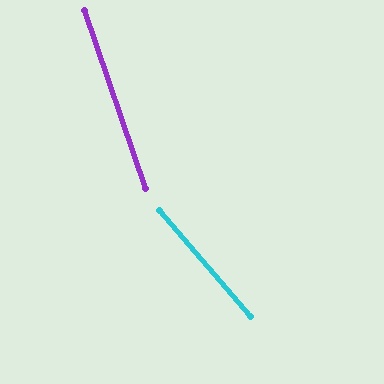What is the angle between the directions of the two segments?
Approximately 22 degrees.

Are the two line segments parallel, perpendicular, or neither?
Neither parallel nor perpendicular — they differ by about 22°.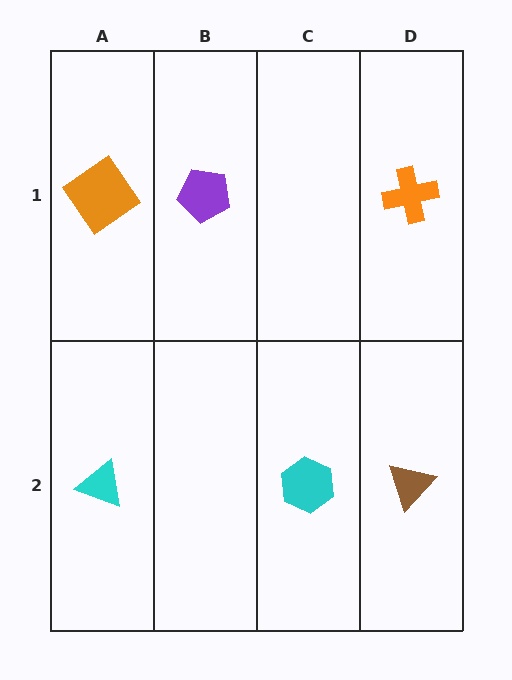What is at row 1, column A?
An orange diamond.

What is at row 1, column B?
A purple pentagon.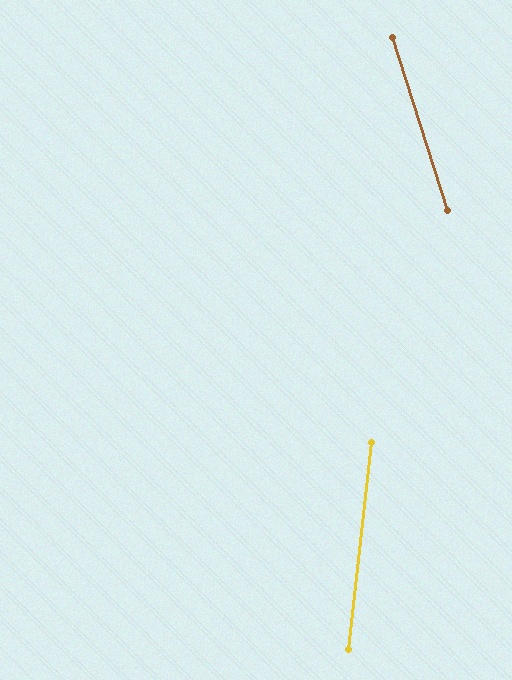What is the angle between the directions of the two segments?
Approximately 24 degrees.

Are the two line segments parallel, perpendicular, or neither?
Neither parallel nor perpendicular — they differ by about 24°.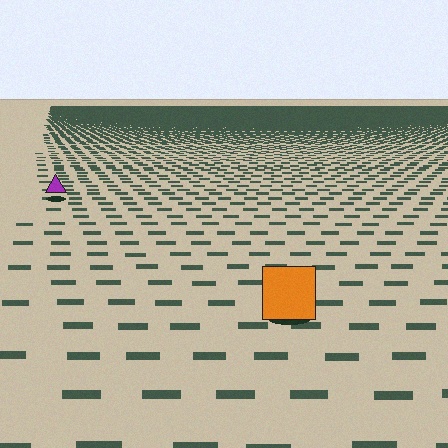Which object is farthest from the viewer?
The purple triangle is farthest from the viewer. It appears smaller and the ground texture around it is denser.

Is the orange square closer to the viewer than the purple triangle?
Yes. The orange square is closer — you can tell from the texture gradient: the ground texture is coarser near it.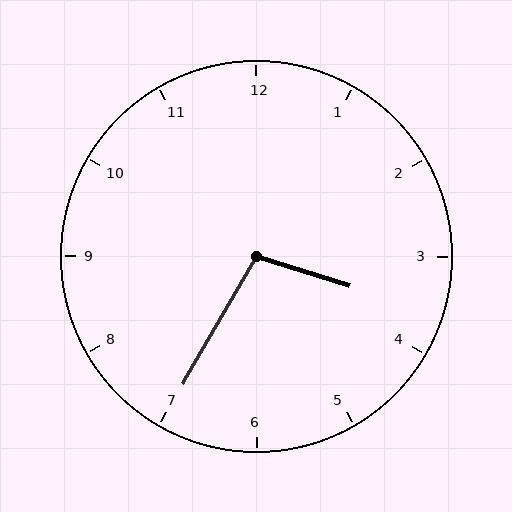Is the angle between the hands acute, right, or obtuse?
It is obtuse.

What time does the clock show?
3:35.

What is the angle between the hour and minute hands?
Approximately 102 degrees.